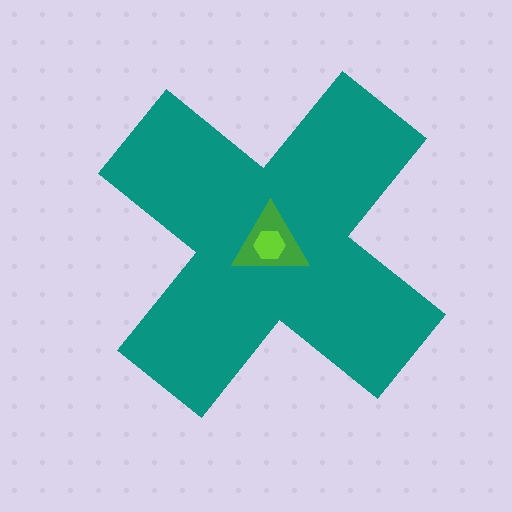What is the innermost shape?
The lime hexagon.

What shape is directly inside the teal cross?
The green triangle.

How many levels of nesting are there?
3.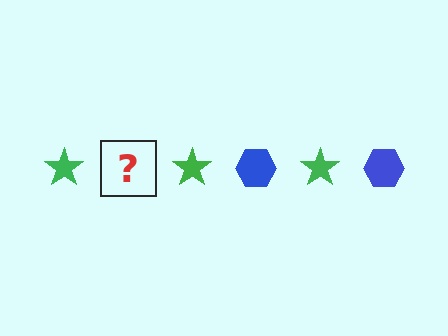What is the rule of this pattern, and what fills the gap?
The rule is that the pattern alternates between green star and blue hexagon. The gap should be filled with a blue hexagon.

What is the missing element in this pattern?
The missing element is a blue hexagon.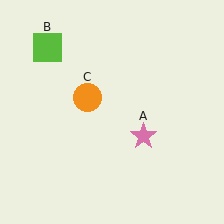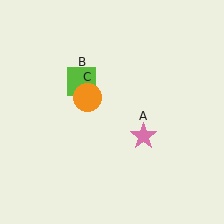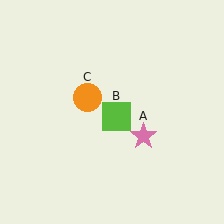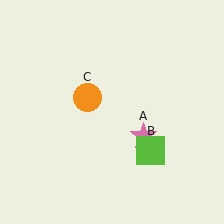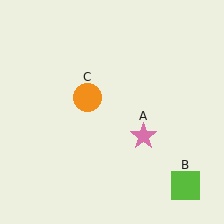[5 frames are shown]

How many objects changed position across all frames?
1 object changed position: lime square (object B).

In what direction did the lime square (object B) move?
The lime square (object B) moved down and to the right.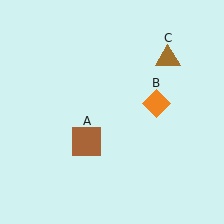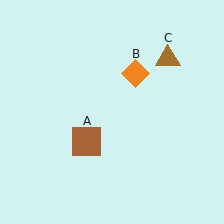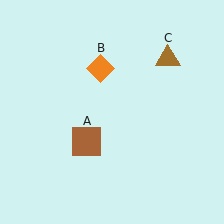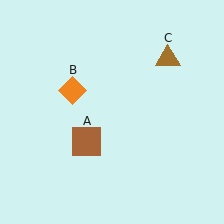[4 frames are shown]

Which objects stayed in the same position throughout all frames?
Brown square (object A) and brown triangle (object C) remained stationary.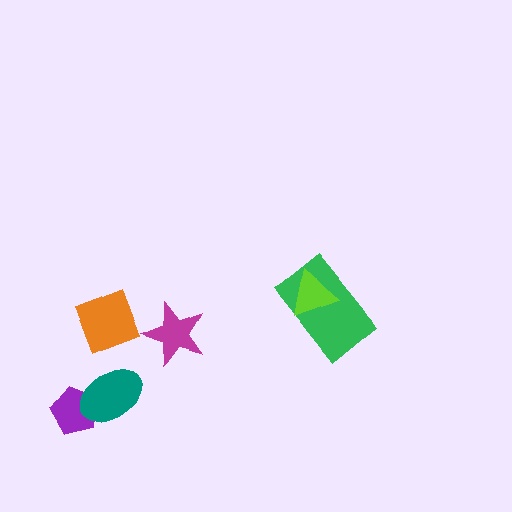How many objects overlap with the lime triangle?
1 object overlaps with the lime triangle.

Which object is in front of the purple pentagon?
The teal ellipse is in front of the purple pentagon.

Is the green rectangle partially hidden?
Yes, it is partially covered by another shape.